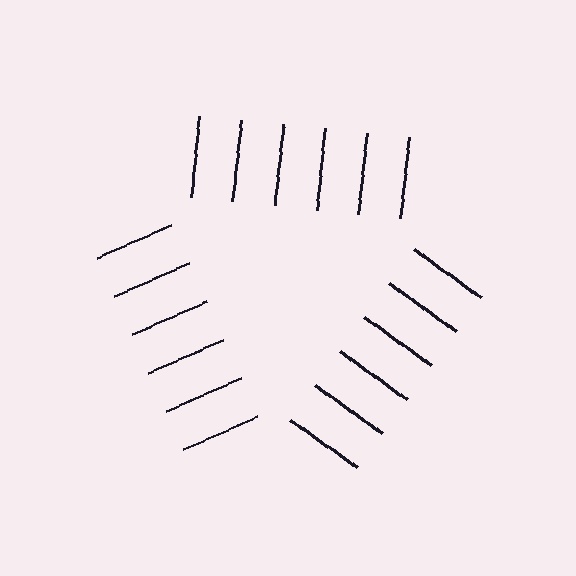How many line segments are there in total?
18 — 6 along each of the 3 edges.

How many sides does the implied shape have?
3 sides — the line-ends trace a triangle.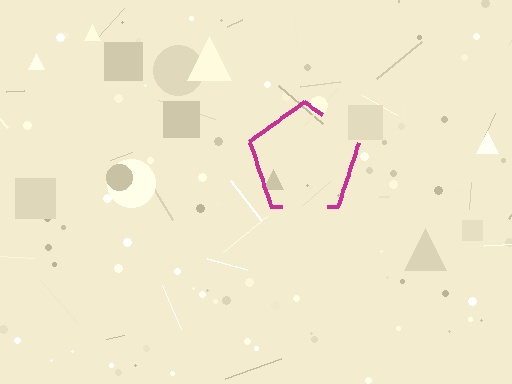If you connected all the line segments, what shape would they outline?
They would outline a pentagon.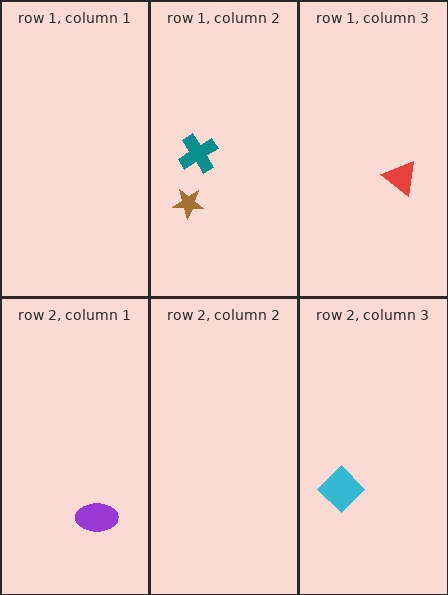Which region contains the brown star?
The row 1, column 2 region.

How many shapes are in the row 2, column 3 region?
1.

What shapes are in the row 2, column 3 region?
The cyan diamond.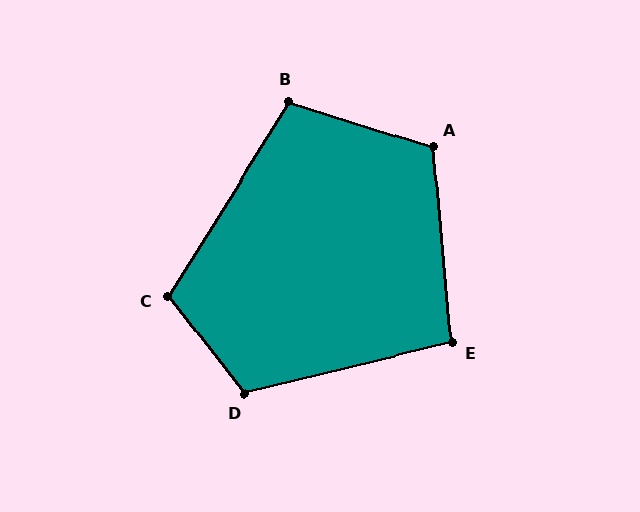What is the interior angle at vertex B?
Approximately 105 degrees (obtuse).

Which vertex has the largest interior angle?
D, at approximately 114 degrees.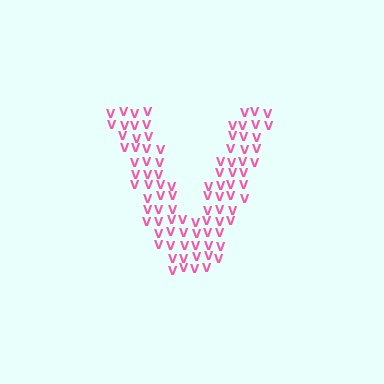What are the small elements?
The small elements are letter V's.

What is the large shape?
The large shape is the letter V.